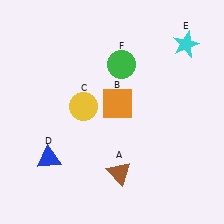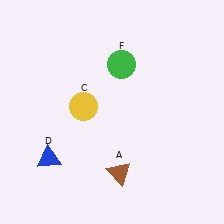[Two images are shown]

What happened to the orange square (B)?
The orange square (B) was removed in Image 2. It was in the top-right area of Image 1.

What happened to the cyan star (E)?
The cyan star (E) was removed in Image 2. It was in the top-right area of Image 1.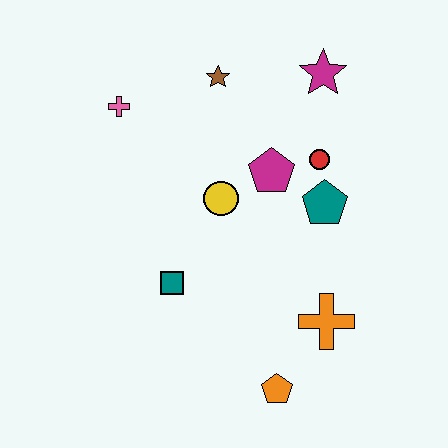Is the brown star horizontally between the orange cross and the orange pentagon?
No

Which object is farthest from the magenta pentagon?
The orange pentagon is farthest from the magenta pentagon.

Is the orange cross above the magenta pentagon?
No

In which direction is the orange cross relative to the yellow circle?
The orange cross is below the yellow circle.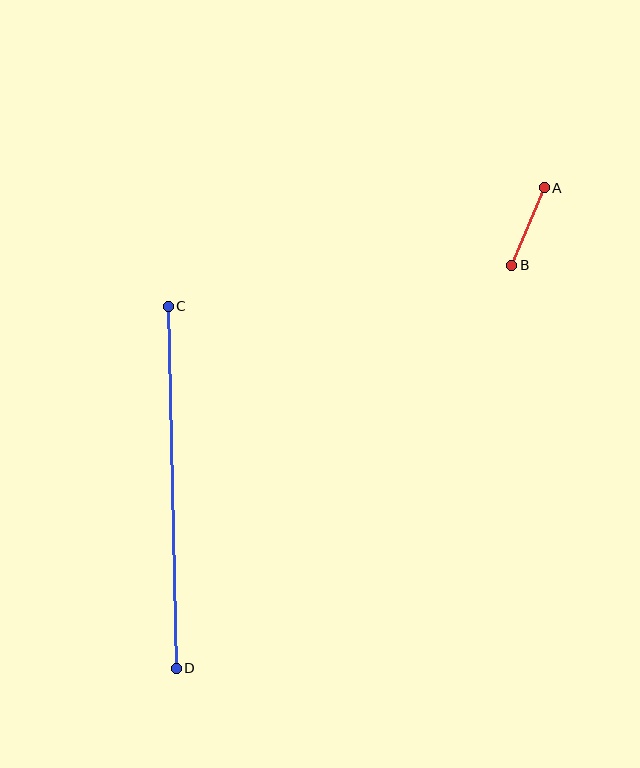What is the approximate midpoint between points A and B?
The midpoint is at approximately (528, 227) pixels.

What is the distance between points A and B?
The distance is approximately 85 pixels.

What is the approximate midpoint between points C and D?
The midpoint is at approximately (172, 487) pixels.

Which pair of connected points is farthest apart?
Points C and D are farthest apart.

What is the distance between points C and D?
The distance is approximately 362 pixels.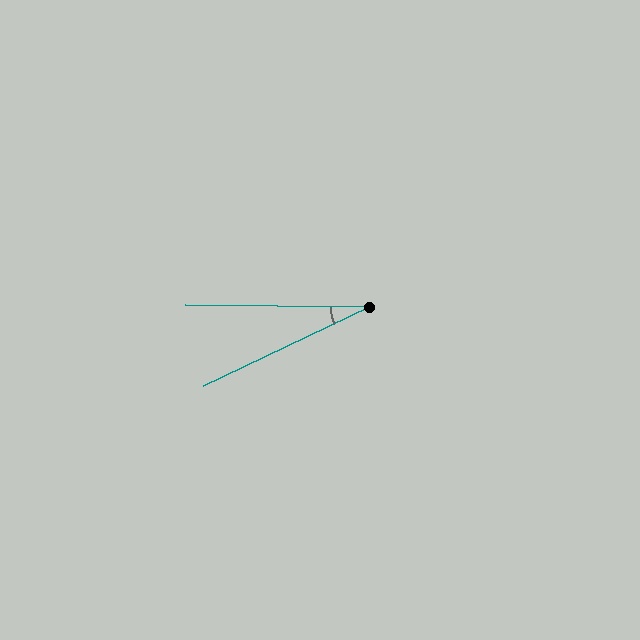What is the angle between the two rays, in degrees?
Approximately 26 degrees.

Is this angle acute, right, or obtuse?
It is acute.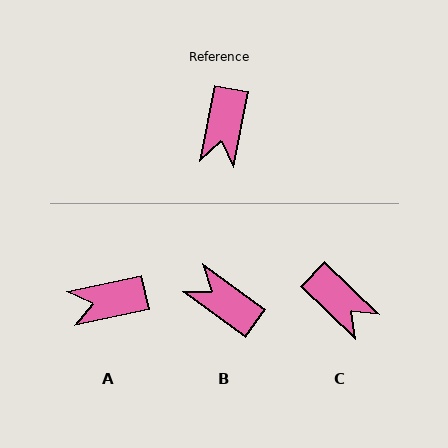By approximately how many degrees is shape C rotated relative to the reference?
Approximately 57 degrees counter-clockwise.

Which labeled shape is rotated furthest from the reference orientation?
B, about 115 degrees away.